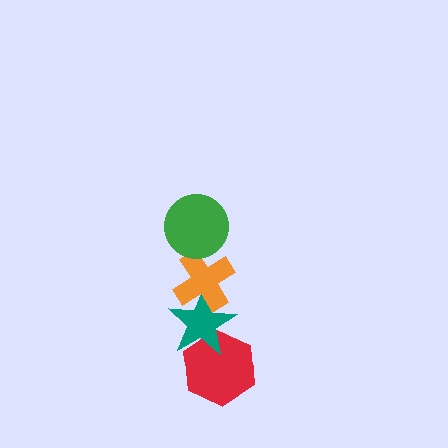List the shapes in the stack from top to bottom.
From top to bottom: the green circle, the orange cross, the teal star, the red hexagon.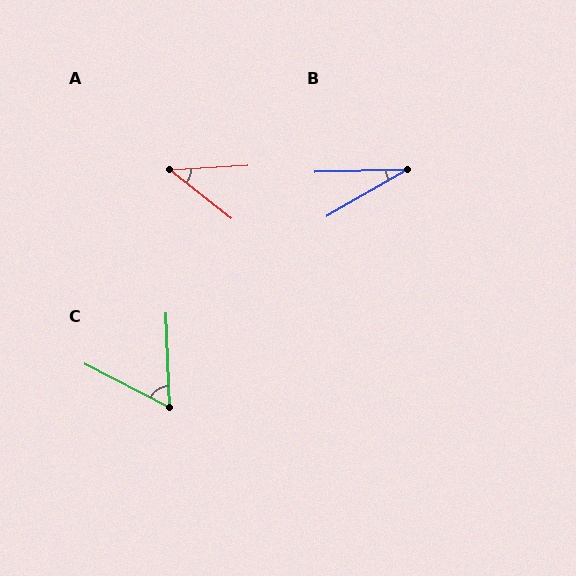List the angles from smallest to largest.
B (28°), A (41°), C (61°).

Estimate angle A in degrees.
Approximately 41 degrees.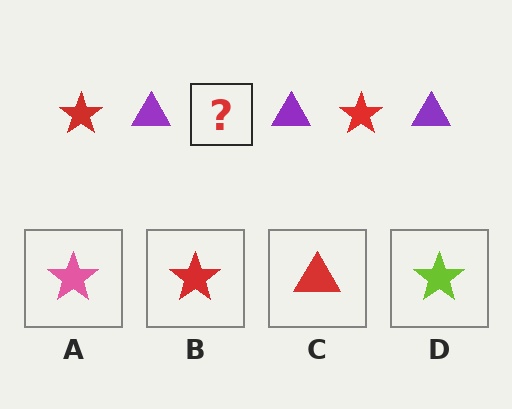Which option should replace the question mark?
Option B.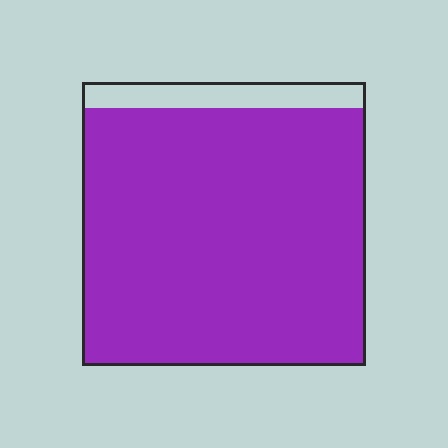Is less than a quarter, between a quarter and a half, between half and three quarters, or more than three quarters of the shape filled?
More than three quarters.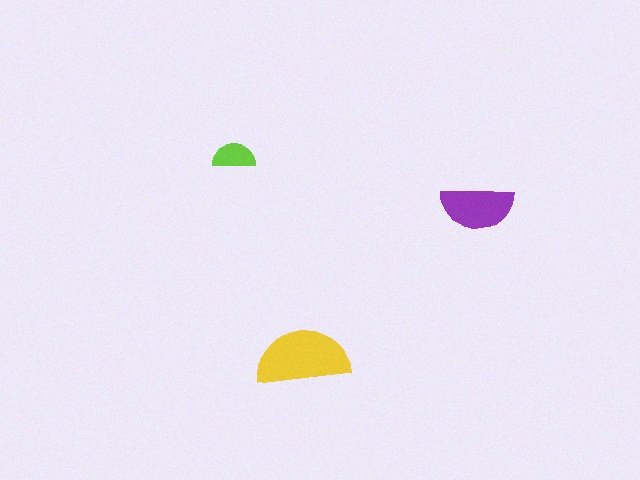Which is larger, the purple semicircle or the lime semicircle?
The purple one.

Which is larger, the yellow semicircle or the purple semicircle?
The yellow one.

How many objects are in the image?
There are 3 objects in the image.